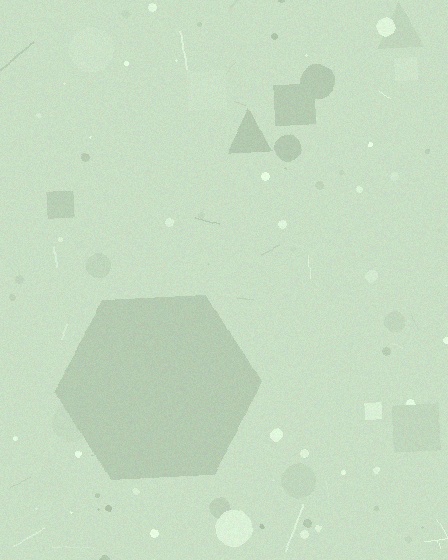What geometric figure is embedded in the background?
A hexagon is embedded in the background.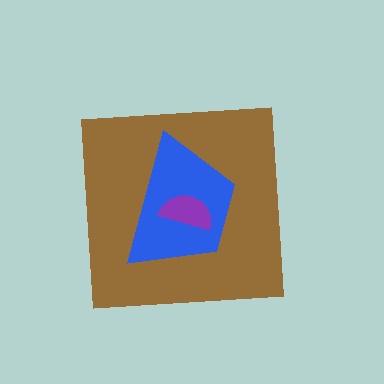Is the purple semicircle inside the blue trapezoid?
Yes.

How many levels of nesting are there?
3.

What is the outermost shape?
The brown square.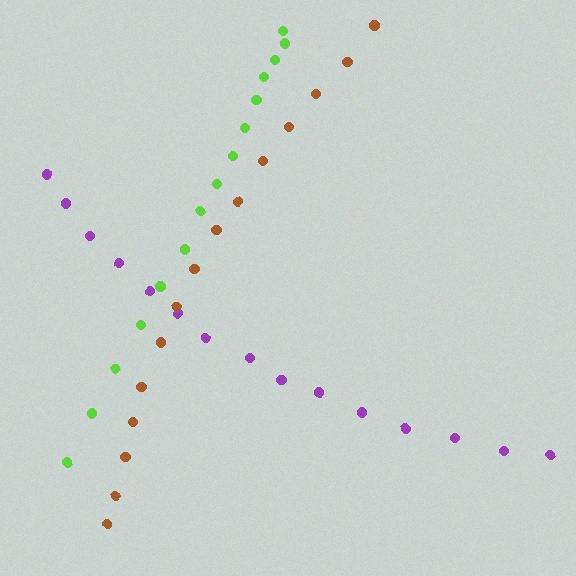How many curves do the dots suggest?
There are 3 distinct paths.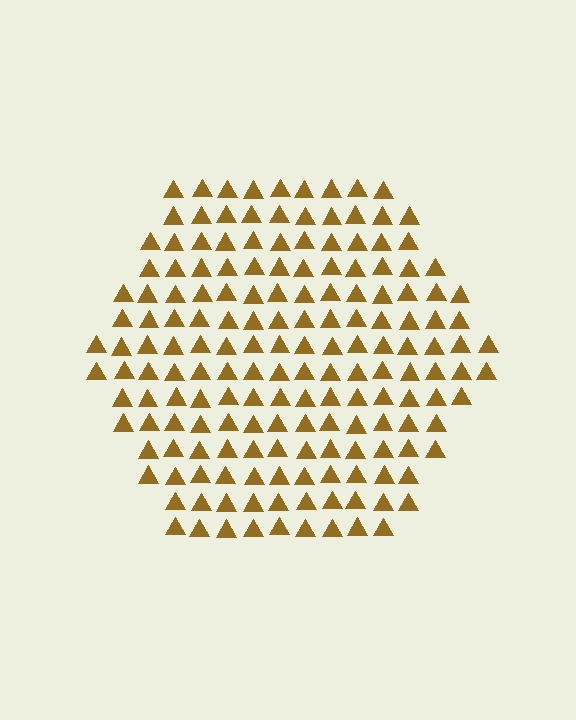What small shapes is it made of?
It is made of small triangles.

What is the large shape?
The large shape is a hexagon.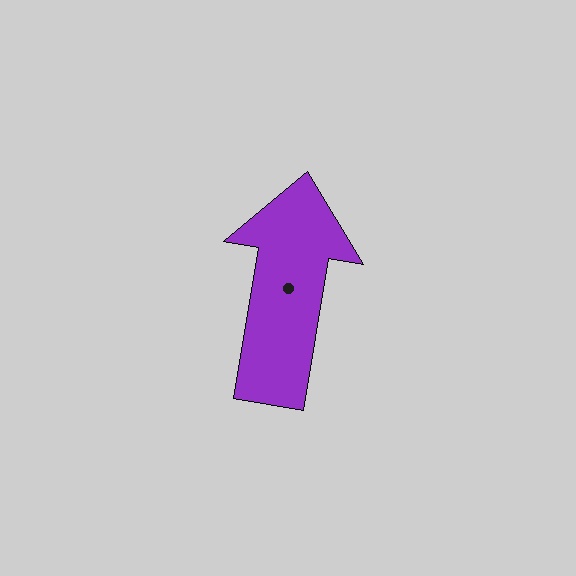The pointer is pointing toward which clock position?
Roughly 12 o'clock.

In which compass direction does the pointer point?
North.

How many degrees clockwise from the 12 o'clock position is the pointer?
Approximately 9 degrees.